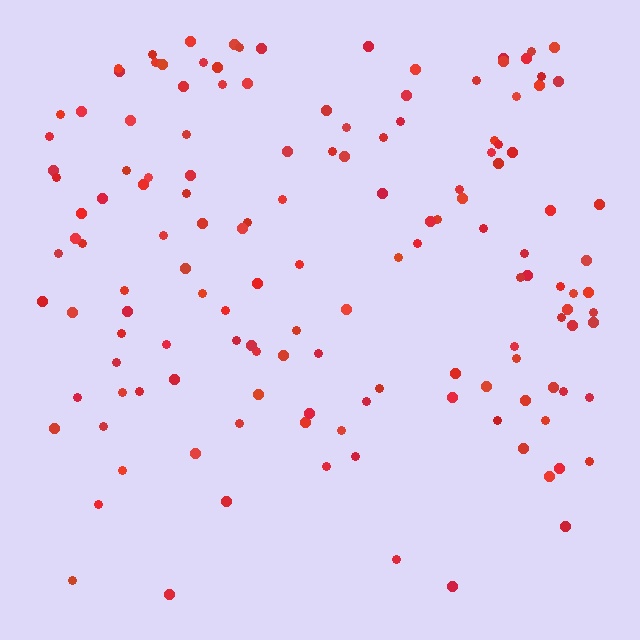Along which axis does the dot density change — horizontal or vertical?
Vertical.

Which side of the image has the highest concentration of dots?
The top.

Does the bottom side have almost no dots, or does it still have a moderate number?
Still a moderate number, just noticeably fewer than the top.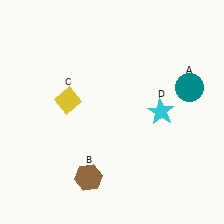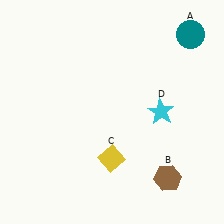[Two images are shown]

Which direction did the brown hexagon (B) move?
The brown hexagon (B) moved right.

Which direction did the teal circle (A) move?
The teal circle (A) moved up.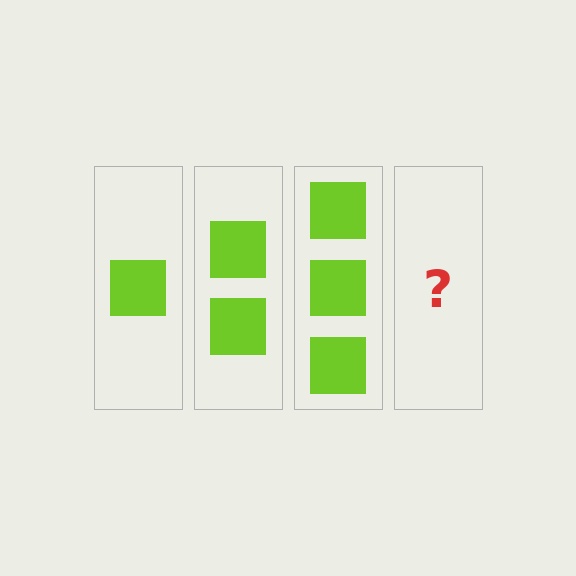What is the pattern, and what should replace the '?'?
The pattern is that each step adds one more square. The '?' should be 4 squares.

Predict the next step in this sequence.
The next step is 4 squares.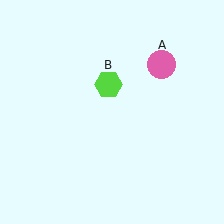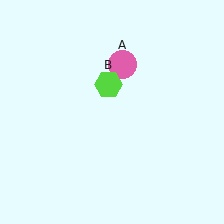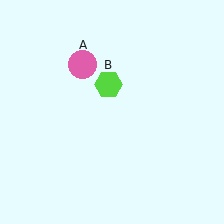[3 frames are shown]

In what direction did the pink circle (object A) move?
The pink circle (object A) moved left.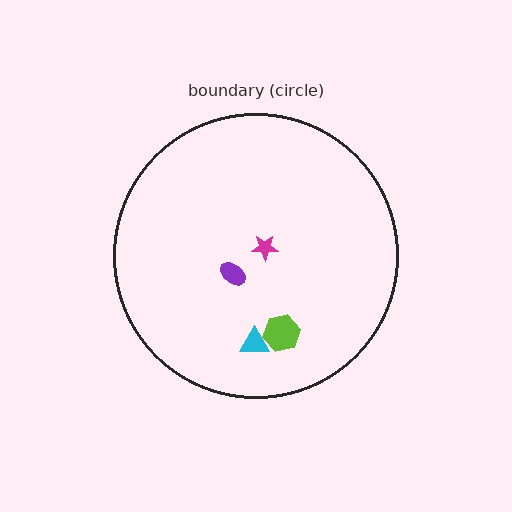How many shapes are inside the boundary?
4 inside, 0 outside.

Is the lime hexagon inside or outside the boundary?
Inside.